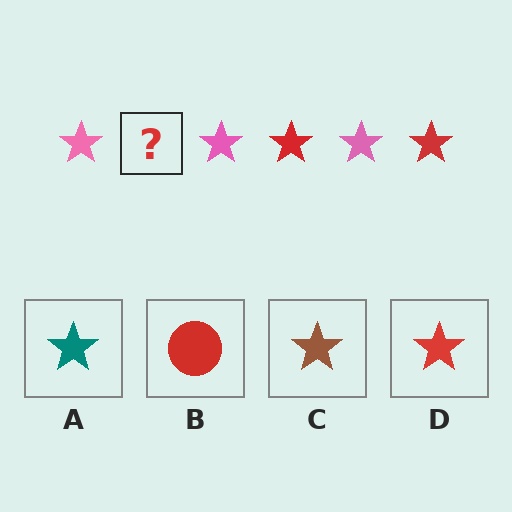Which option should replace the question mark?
Option D.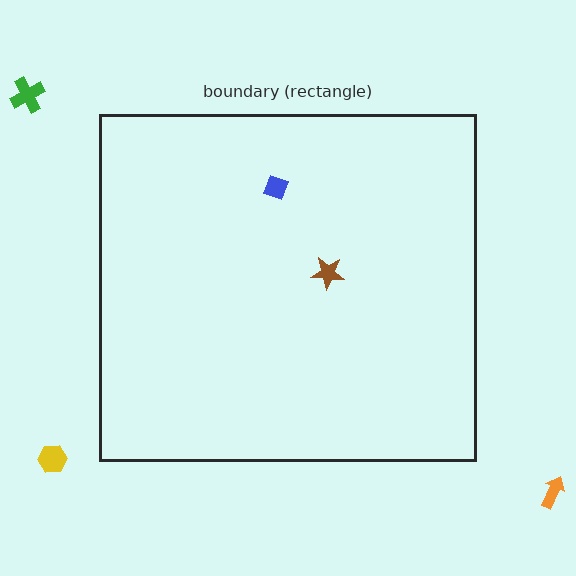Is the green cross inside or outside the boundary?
Outside.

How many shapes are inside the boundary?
2 inside, 3 outside.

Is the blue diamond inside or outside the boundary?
Inside.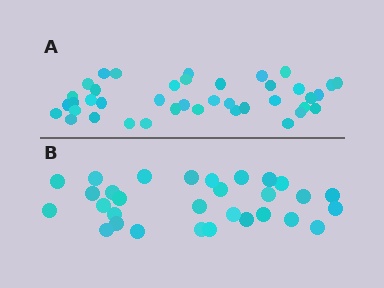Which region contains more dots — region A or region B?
Region A (the top region) has more dots.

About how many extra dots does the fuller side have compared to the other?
Region A has roughly 10 or so more dots than region B.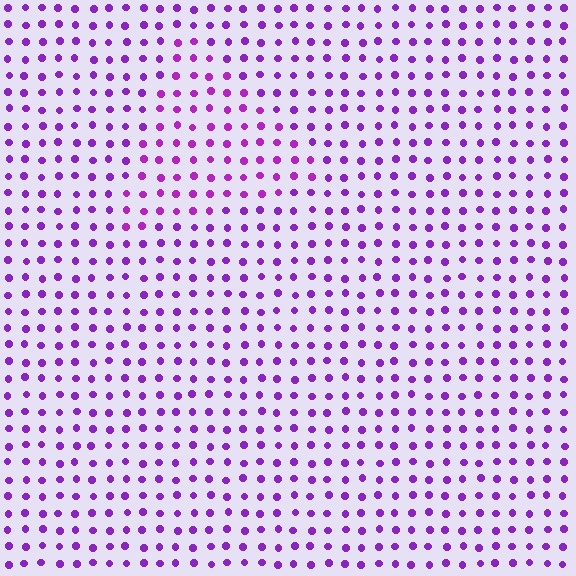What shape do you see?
I see a triangle.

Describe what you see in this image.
The image is filled with small purple elements in a uniform arrangement. A triangle-shaped region is visible where the elements are tinted to a slightly different hue, forming a subtle color boundary.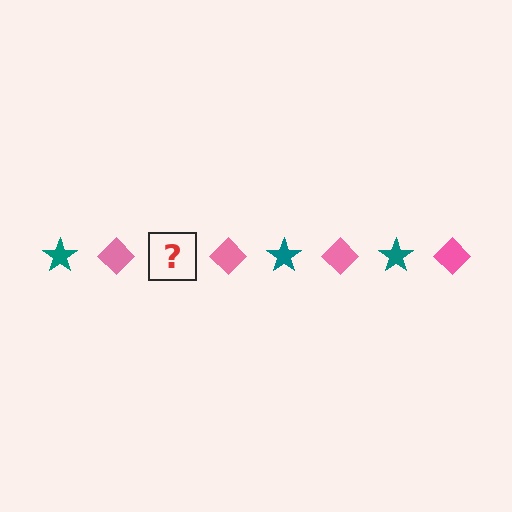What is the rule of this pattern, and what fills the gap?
The rule is that the pattern alternates between teal star and pink diamond. The gap should be filled with a teal star.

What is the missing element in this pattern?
The missing element is a teal star.